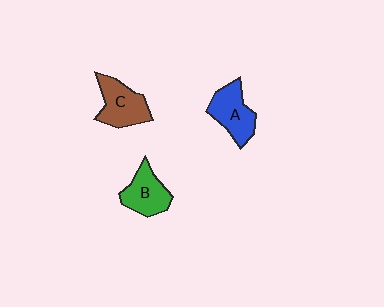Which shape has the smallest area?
Shape B (green).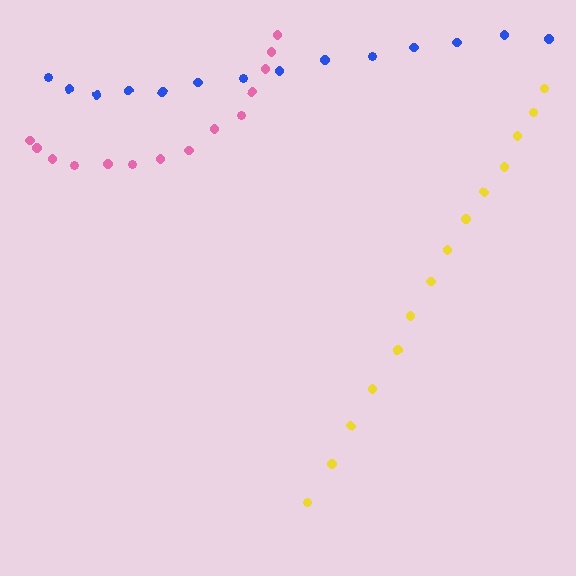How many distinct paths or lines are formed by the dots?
There are 3 distinct paths.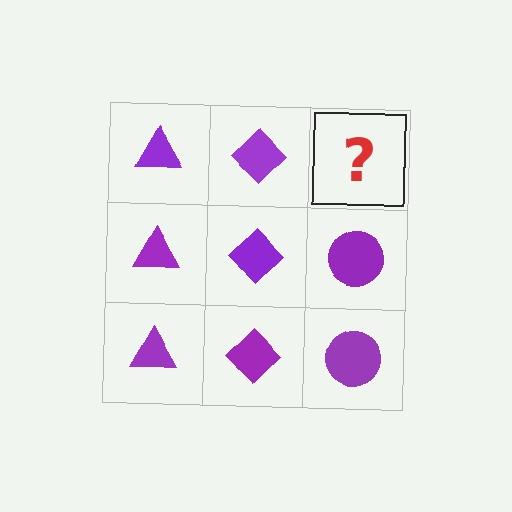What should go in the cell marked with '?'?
The missing cell should contain a purple circle.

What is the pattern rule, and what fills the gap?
The rule is that each column has a consistent shape. The gap should be filled with a purple circle.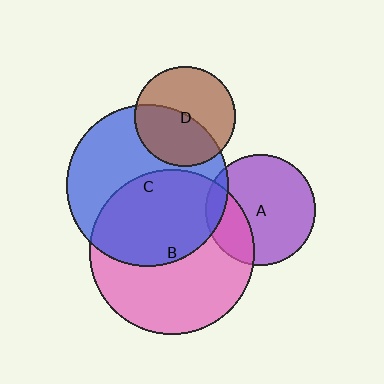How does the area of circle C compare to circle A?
Approximately 2.2 times.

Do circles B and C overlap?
Yes.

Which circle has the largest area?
Circle B (pink).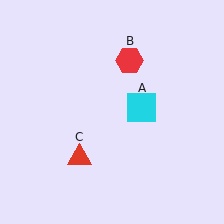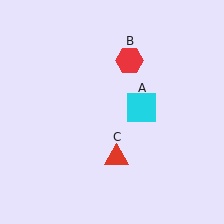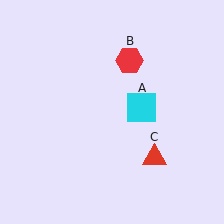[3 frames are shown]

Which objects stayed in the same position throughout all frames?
Cyan square (object A) and red hexagon (object B) remained stationary.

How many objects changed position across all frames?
1 object changed position: red triangle (object C).